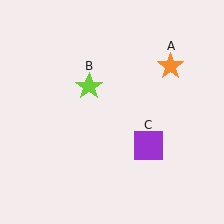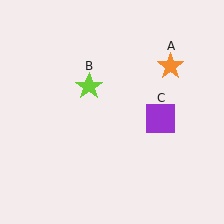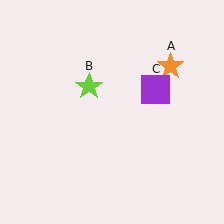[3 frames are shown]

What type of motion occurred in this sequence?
The purple square (object C) rotated counterclockwise around the center of the scene.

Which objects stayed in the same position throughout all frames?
Orange star (object A) and lime star (object B) remained stationary.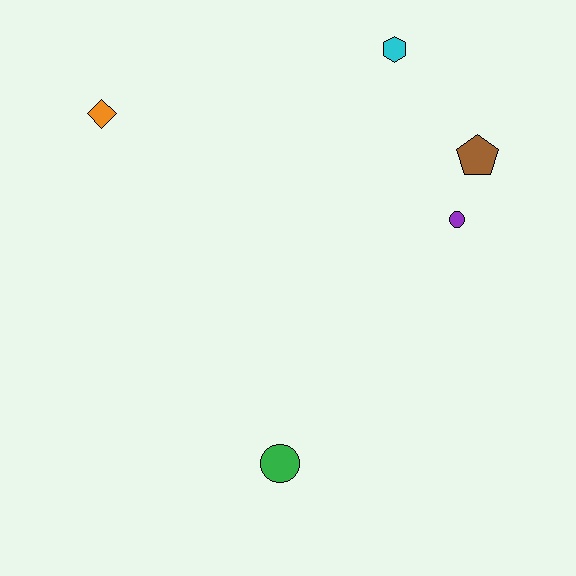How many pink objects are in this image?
There are no pink objects.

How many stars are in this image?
There are no stars.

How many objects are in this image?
There are 5 objects.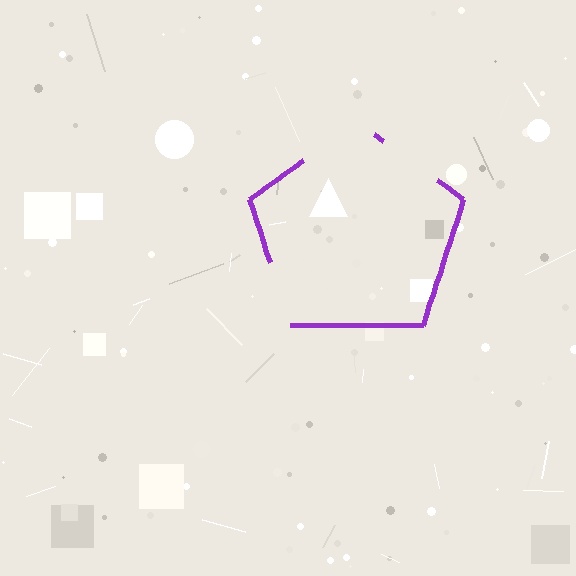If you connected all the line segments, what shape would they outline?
They would outline a pentagon.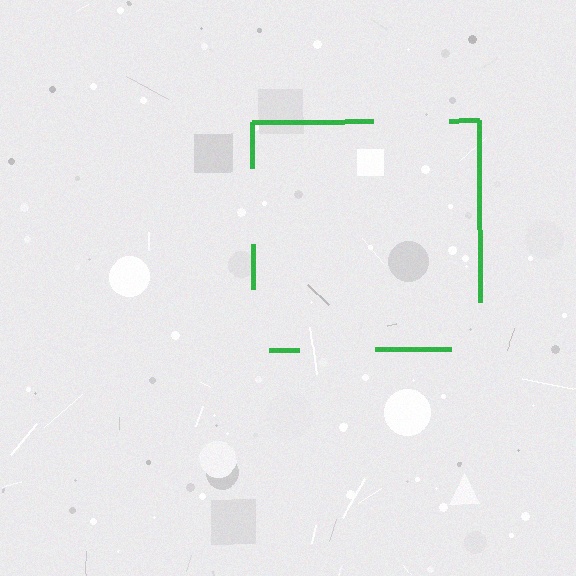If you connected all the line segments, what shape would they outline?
They would outline a square.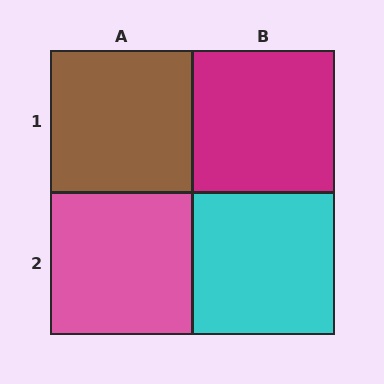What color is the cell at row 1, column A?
Brown.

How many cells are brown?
1 cell is brown.